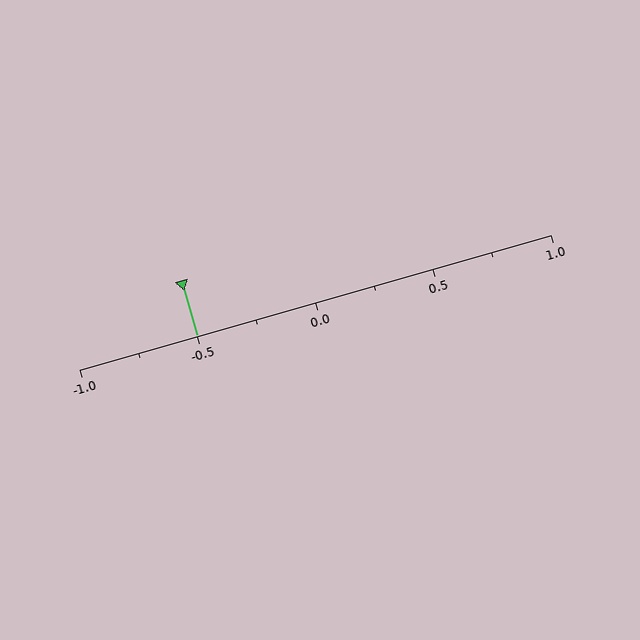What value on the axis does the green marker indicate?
The marker indicates approximately -0.5.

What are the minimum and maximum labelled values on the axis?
The axis runs from -1.0 to 1.0.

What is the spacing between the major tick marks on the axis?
The major ticks are spaced 0.5 apart.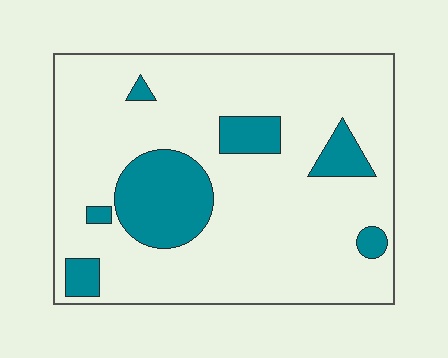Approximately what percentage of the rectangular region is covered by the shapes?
Approximately 20%.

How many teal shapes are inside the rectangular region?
7.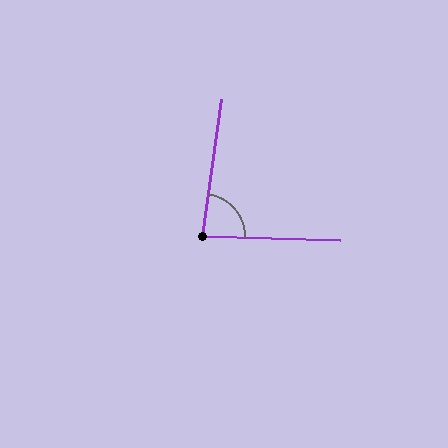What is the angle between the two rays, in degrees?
Approximately 84 degrees.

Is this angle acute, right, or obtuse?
It is acute.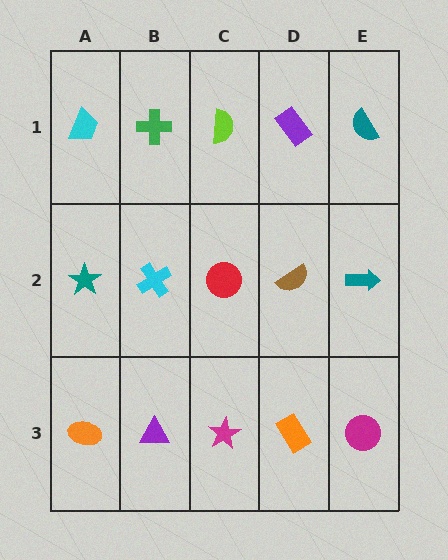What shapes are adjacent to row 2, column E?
A teal semicircle (row 1, column E), a magenta circle (row 3, column E), a brown semicircle (row 2, column D).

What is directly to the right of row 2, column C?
A brown semicircle.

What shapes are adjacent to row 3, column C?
A red circle (row 2, column C), a purple triangle (row 3, column B), an orange rectangle (row 3, column D).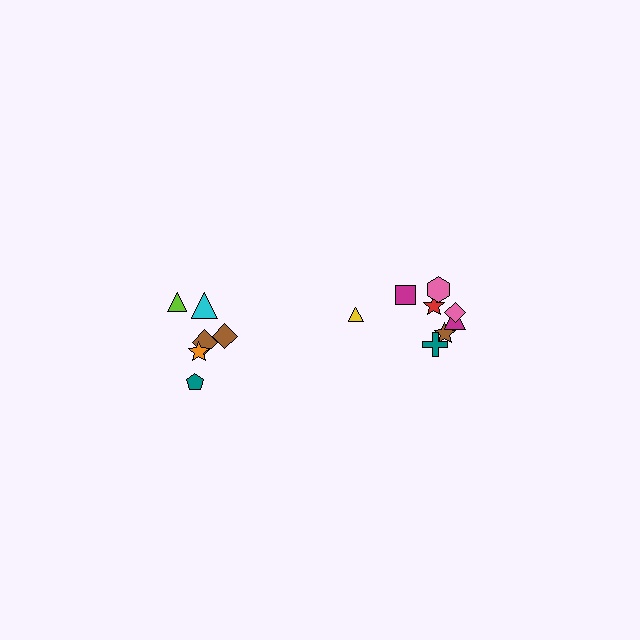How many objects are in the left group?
There are 6 objects.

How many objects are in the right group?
There are 8 objects.